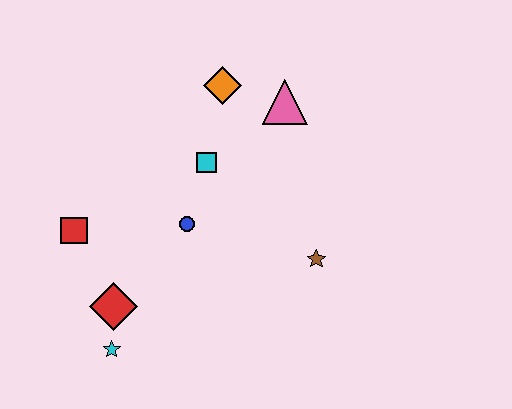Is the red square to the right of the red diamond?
No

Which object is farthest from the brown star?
The red square is farthest from the brown star.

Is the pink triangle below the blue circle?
No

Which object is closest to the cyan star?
The red diamond is closest to the cyan star.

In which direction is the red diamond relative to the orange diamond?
The red diamond is below the orange diamond.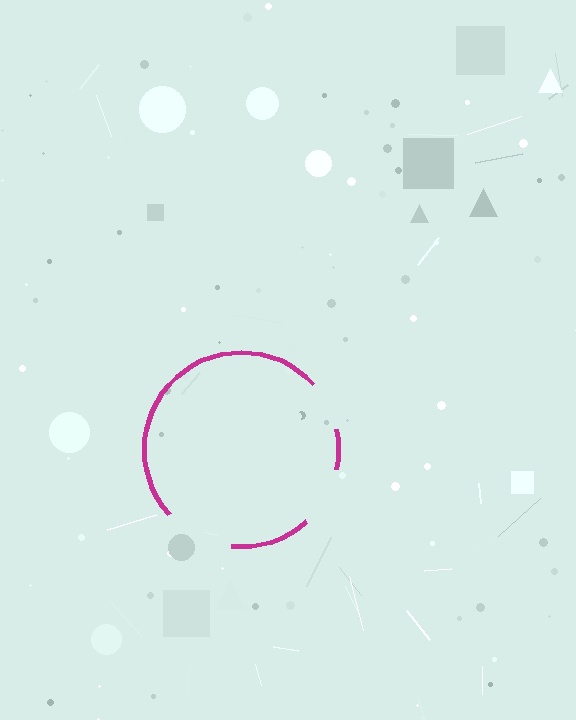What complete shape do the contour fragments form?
The contour fragments form a circle.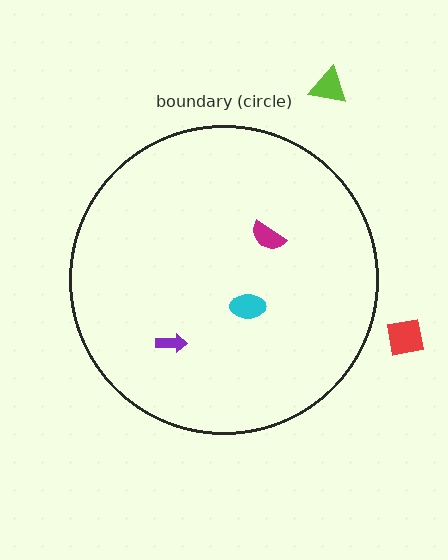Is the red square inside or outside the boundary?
Outside.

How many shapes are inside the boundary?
3 inside, 2 outside.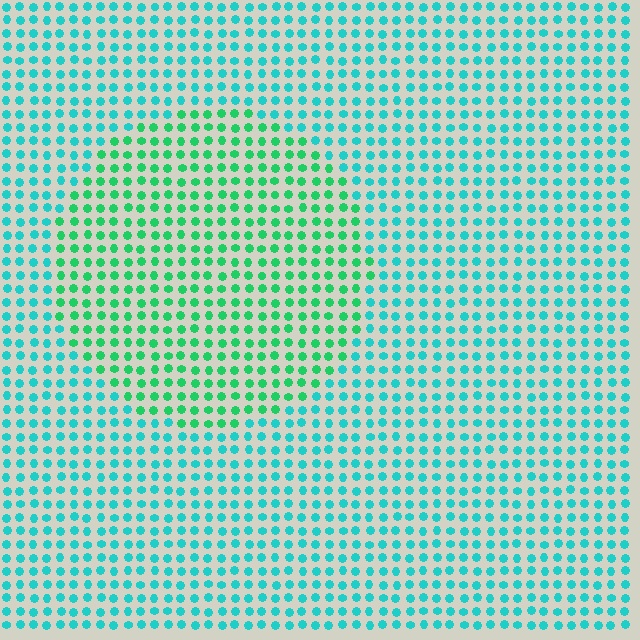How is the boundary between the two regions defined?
The boundary is defined purely by a slight shift in hue (about 34 degrees). Spacing, size, and orientation are identical on both sides.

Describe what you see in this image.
The image is filled with small cyan elements in a uniform arrangement. A circle-shaped region is visible where the elements are tinted to a slightly different hue, forming a subtle color boundary.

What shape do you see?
I see a circle.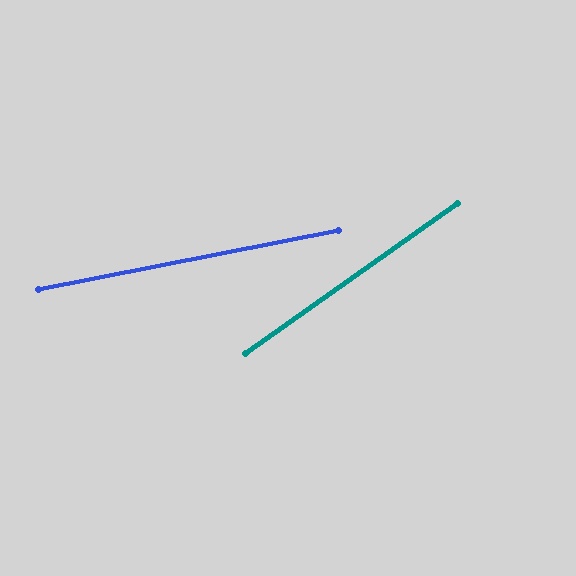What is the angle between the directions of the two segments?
Approximately 24 degrees.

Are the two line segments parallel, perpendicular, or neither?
Neither parallel nor perpendicular — they differ by about 24°.